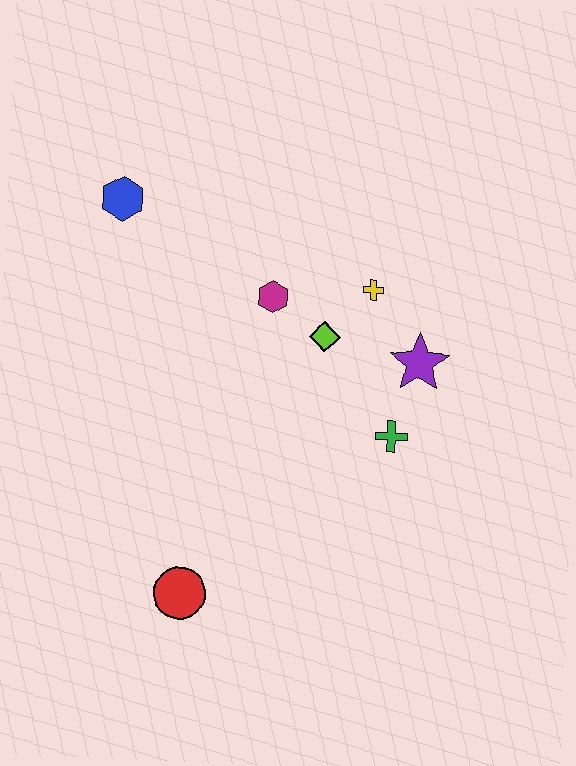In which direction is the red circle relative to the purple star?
The red circle is below the purple star.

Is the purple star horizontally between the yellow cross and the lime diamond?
No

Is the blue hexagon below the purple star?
No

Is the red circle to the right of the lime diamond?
No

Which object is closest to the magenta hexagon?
The lime diamond is closest to the magenta hexagon.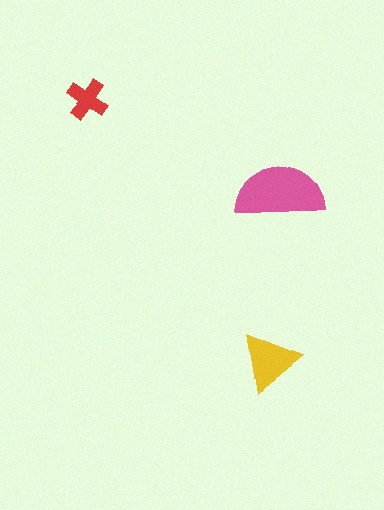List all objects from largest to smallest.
The pink semicircle, the yellow triangle, the red cross.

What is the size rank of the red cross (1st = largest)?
3rd.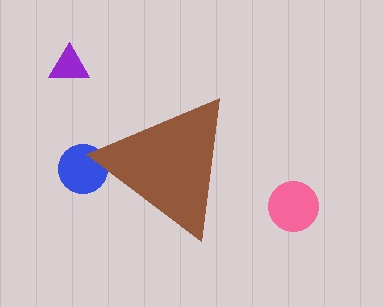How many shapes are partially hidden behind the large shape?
1 shape is partially hidden.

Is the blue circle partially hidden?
Yes, the blue circle is partially hidden behind the brown triangle.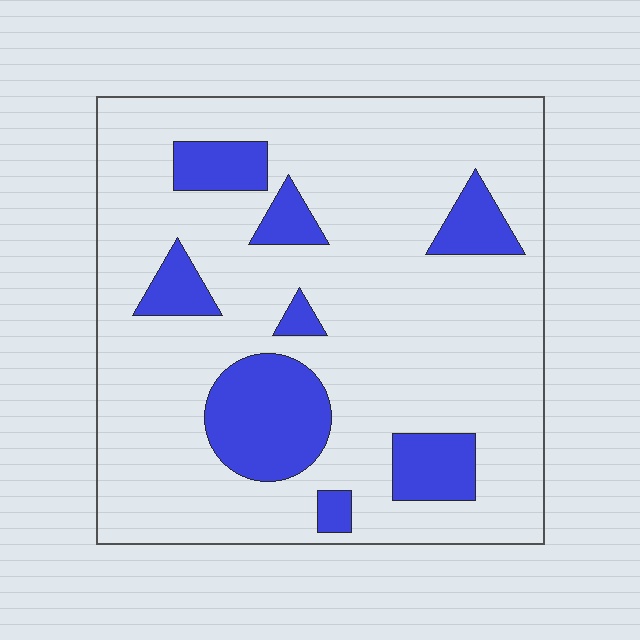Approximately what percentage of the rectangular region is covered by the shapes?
Approximately 20%.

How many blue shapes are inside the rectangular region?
8.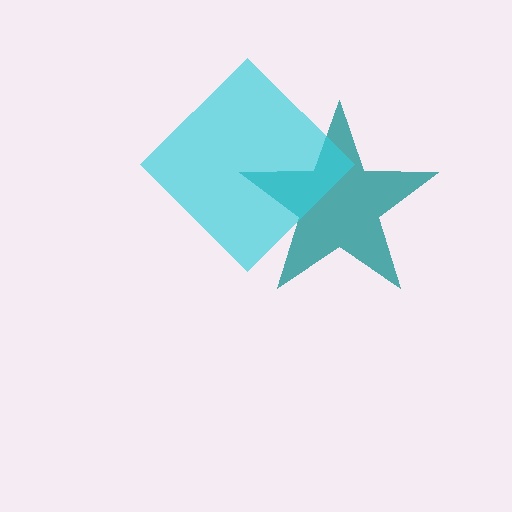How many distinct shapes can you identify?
There are 2 distinct shapes: a teal star, a cyan diamond.